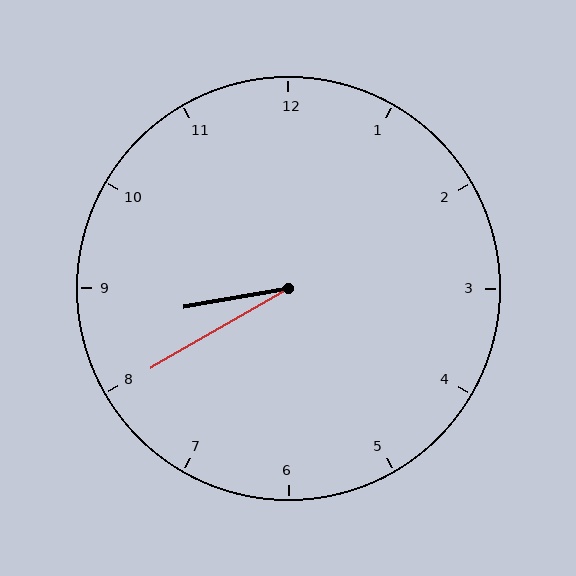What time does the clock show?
8:40.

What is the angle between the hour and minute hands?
Approximately 20 degrees.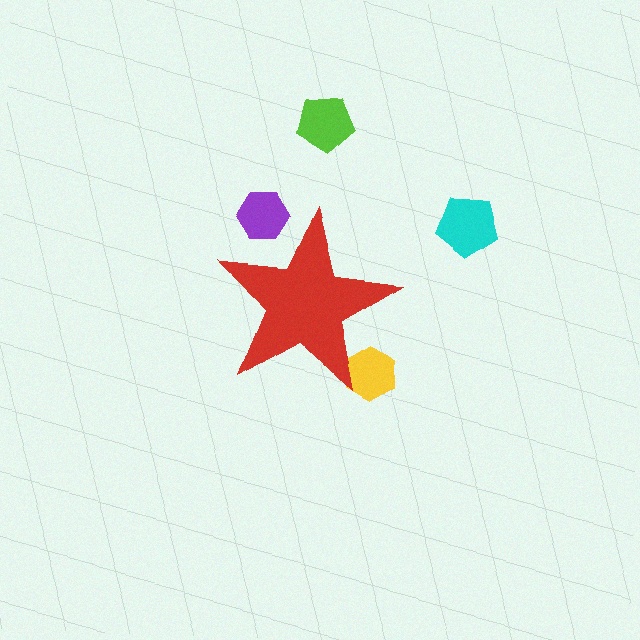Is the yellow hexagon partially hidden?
Yes, the yellow hexagon is partially hidden behind the red star.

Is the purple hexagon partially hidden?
Yes, the purple hexagon is partially hidden behind the red star.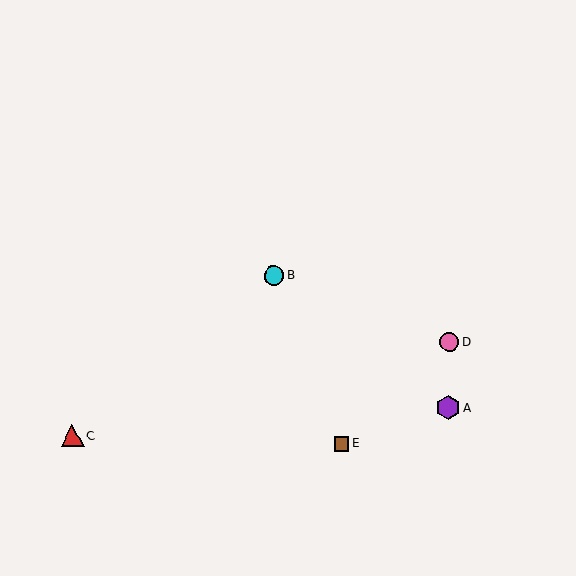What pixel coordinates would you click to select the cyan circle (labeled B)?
Click at (274, 276) to select the cyan circle B.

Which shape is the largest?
The purple hexagon (labeled A) is the largest.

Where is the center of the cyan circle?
The center of the cyan circle is at (274, 276).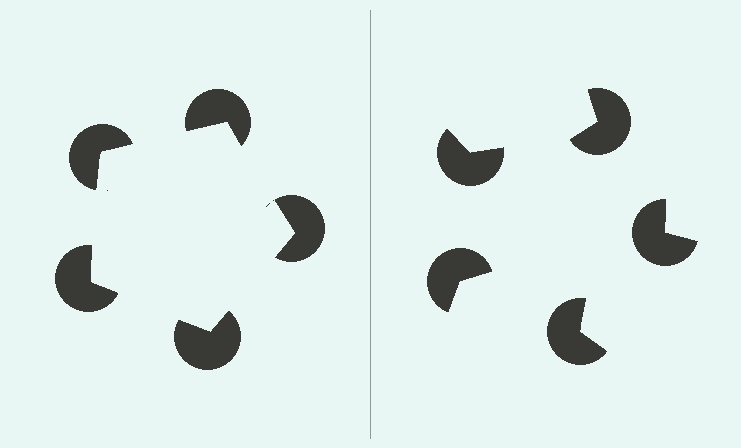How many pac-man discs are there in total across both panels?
10 — 5 on each side.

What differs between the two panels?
The pac-man discs are positioned identically on both sides; only the wedge orientations differ. On the left they align to a pentagon; on the right they are misaligned.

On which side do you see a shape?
An illusory pentagon appears on the left side. On the right side the wedge cuts are rotated, so no coherent shape forms.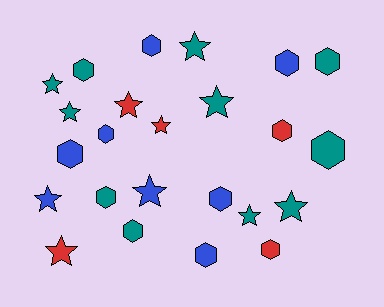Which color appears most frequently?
Teal, with 11 objects.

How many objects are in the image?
There are 24 objects.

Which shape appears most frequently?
Hexagon, with 13 objects.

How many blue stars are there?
There are 2 blue stars.